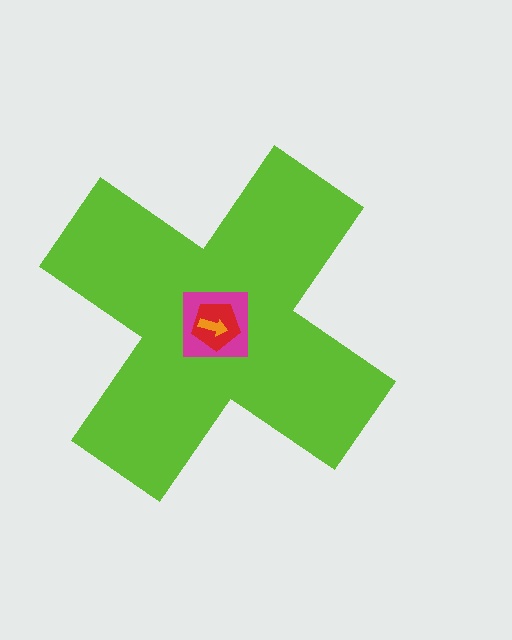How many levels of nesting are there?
4.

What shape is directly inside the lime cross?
The magenta square.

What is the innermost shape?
The orange arrow.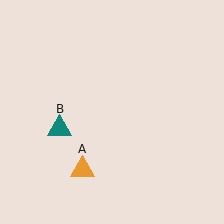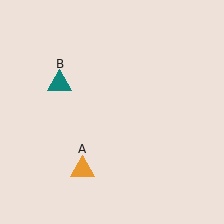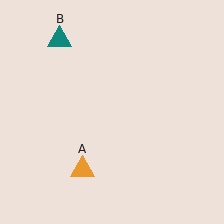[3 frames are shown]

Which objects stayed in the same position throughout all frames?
Orange triangle (object A) remained stationary.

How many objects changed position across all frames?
1 object changed position: teal triangle (object B).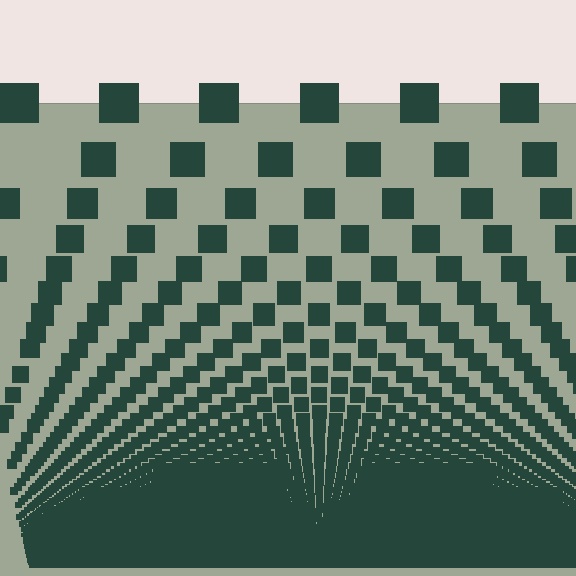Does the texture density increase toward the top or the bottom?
Density increases toward the bottom.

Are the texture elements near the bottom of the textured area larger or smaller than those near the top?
Smaller. The gradient is inverted — elements near the bottom are smaller and denser.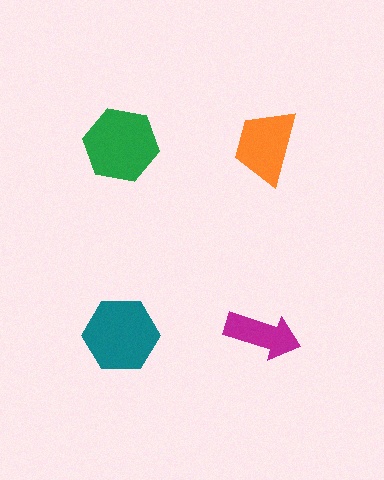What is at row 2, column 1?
A teal hexagon.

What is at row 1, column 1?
A green hexagon.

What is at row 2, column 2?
A magenta arrow.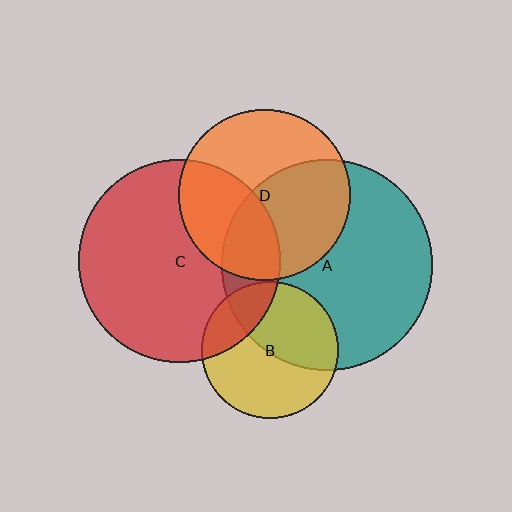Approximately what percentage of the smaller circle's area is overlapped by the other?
Approximately 20%.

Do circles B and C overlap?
Yes.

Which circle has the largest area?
Circle A (teal).